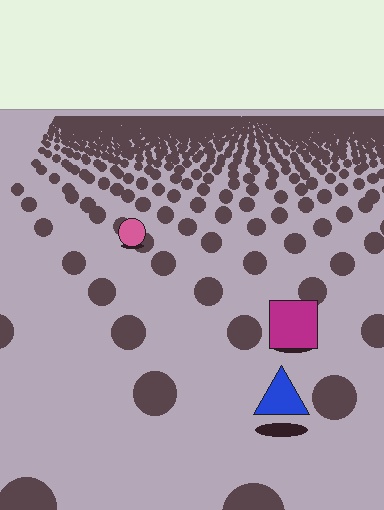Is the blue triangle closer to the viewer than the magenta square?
Yes. The blue triangle is closer — you can tell from the texture gradient: the ground texture is coarser near it.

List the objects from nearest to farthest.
From nearest to farthest: the blue triangle, the magenta square, the pink circle.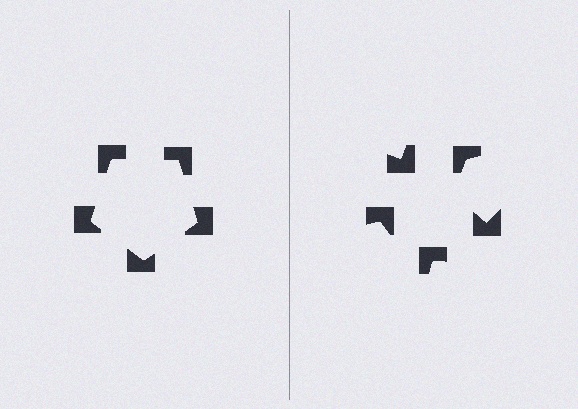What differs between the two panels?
The notched squares are positioned identically on both sides; only the wedge orientations differ. On the left they align to a pentagon; on the right they are misaligned.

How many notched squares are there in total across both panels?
10 — 5 on each side.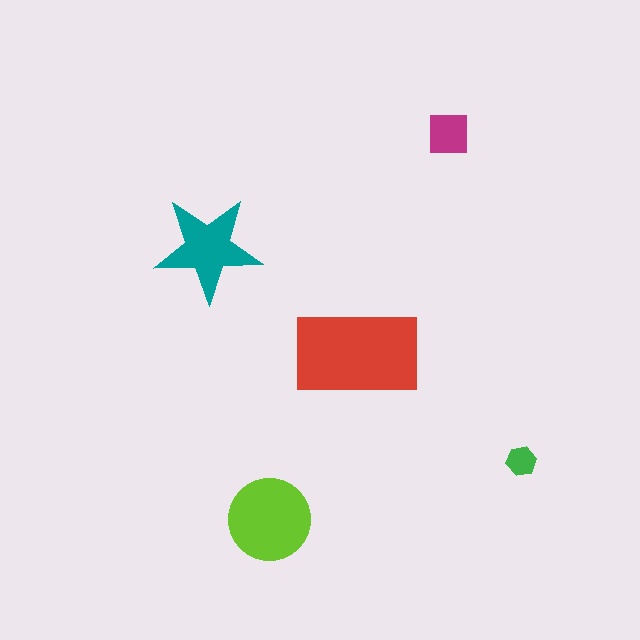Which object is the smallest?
The green hexagon.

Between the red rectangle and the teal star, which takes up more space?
The red rectangle.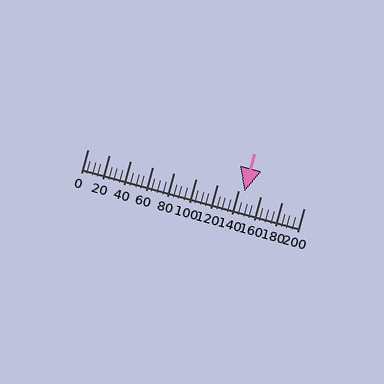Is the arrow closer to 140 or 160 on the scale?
The arrow is closer to 140.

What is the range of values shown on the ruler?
The ruler shows values from 0 to 200.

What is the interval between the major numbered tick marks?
The major tick marks are spaced 20 units apart.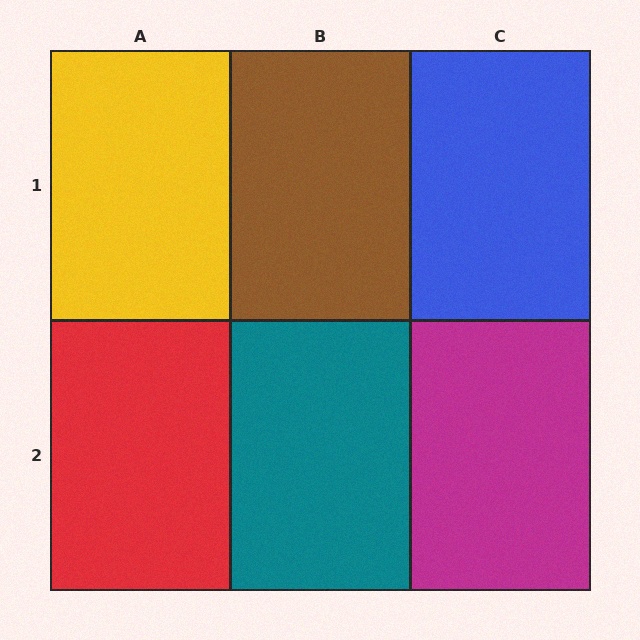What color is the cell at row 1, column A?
Yellow.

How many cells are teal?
1 cell is teal.